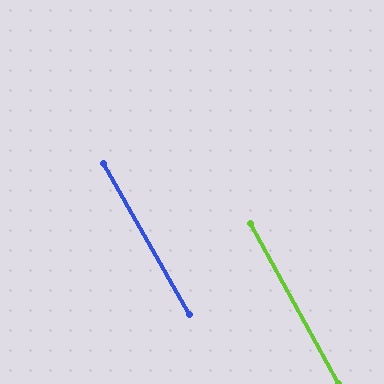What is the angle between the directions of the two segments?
Approximately 1 degree.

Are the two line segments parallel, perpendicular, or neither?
Parallel — their directions differ by only 1.0°.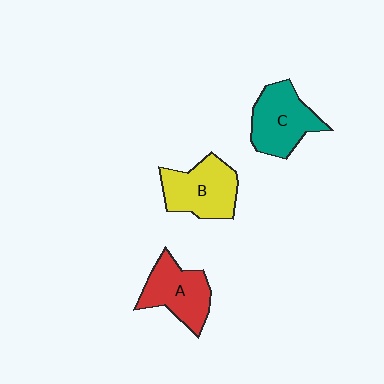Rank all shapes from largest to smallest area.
From largest to smallest: B (yellow), C (teal), A (red).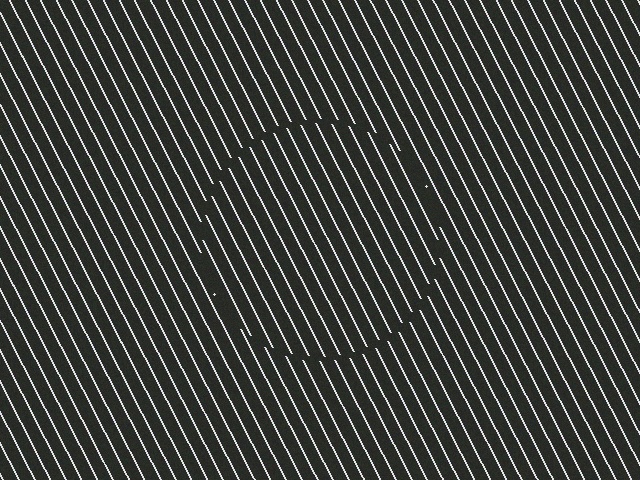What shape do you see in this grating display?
An illusory circle. The interior of the shape contains the same grating, shifted by half a period — the contour is defined by the phase discontinuity where line-ends from the inner and outer gratings abut.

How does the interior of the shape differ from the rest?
The interior of the shape contains the same grating, shifted by half a period — the contour is defined by the phase discontinuity where line-ends from the inner and outer gratings abut.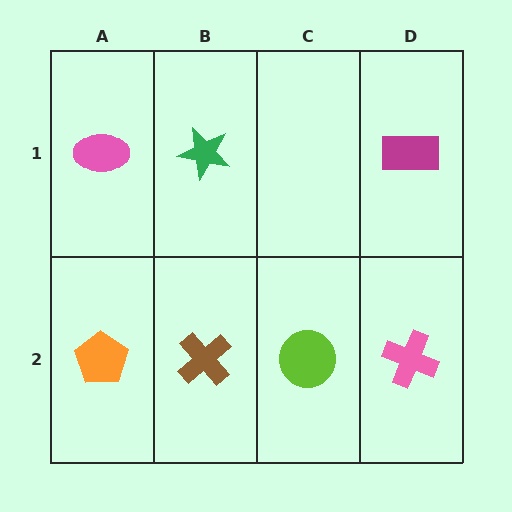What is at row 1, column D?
A magenta rectangle.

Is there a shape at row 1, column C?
No, that cell is empty.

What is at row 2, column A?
An orange pentagon.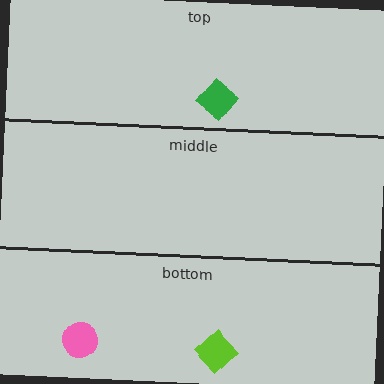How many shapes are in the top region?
1.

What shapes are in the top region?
The green diamond.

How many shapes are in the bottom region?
2.